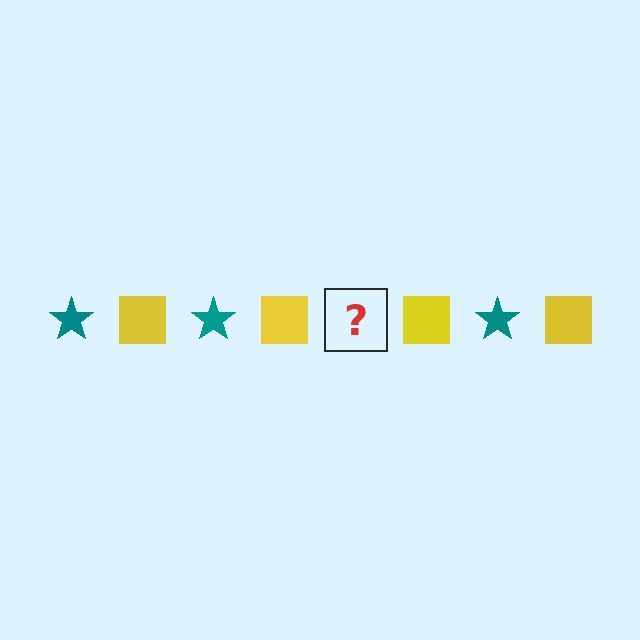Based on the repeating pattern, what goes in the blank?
The blank should be a teal star.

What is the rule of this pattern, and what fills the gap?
The rule is that the pattern alternates between teal star and yellow square. The gap should be filled with a teal star.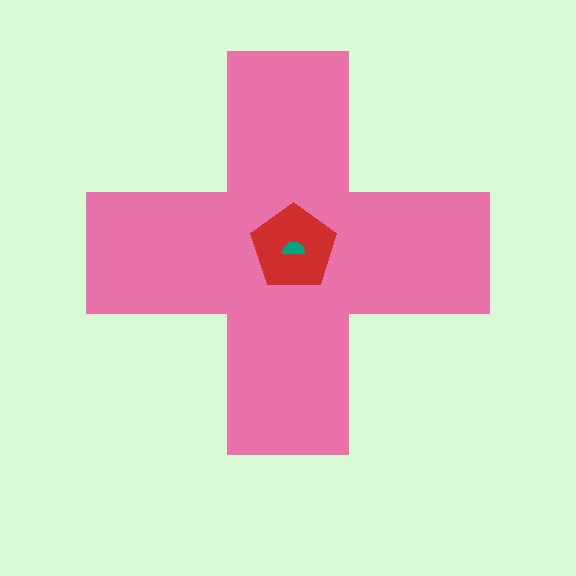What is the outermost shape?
The pink cross.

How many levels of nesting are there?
3.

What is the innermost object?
The teal semicircle.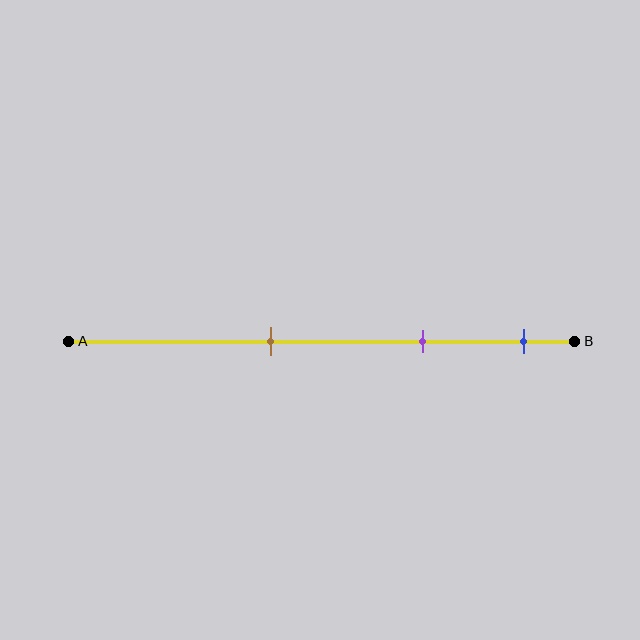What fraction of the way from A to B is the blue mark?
The blue mark is approximately 90% (0.9) of the way from A to B.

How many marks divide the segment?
There are 3 marks dividing the segment.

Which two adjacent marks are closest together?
The purple and blue marks are the closest adjacent pair.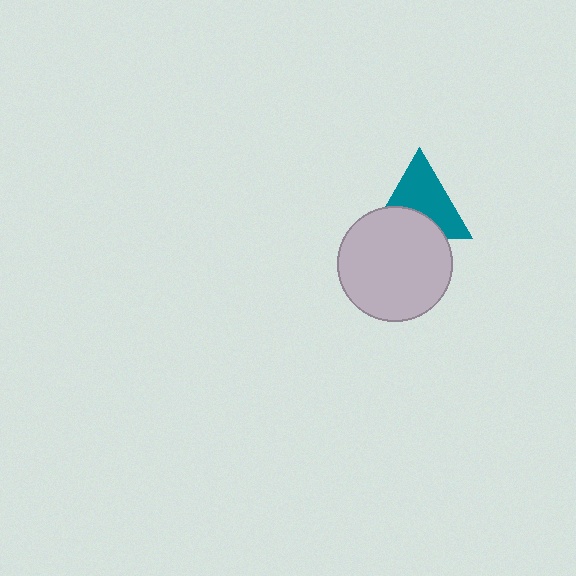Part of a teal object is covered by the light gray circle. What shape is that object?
It is a triangle.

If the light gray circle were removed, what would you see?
You would see the complete teal triangle.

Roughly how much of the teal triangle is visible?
About half of it is visible (roughly 62%).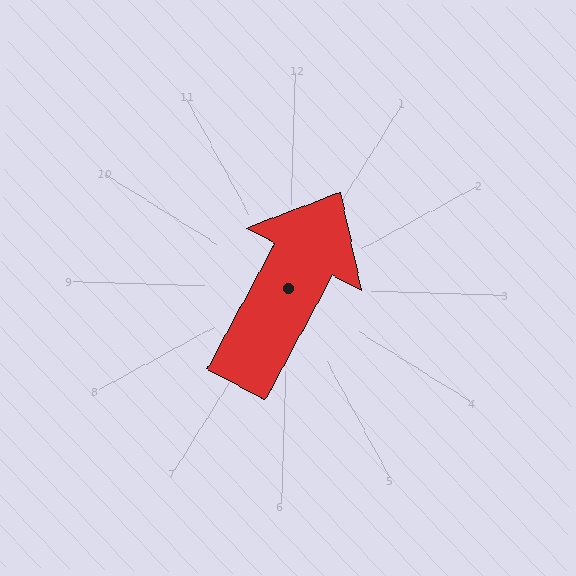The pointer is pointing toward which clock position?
Roughly 1 o'clock.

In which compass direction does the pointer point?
Northeast.